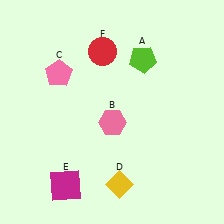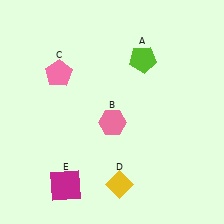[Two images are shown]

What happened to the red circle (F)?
The red circle (F) was removed in Image 2. It was in the top-left area of Image 1.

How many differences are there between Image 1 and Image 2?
There is 1 difference between the two images.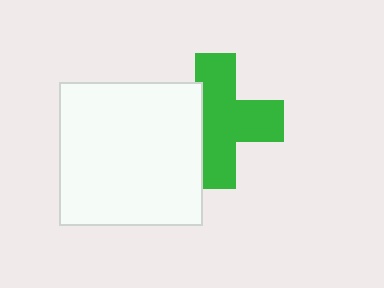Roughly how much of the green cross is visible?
Most of it is visible (roughly 70%).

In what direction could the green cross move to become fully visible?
The green cross could move right. That would shift it out from behind the white square entirely.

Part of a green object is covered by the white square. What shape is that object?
It is a cross.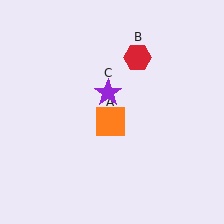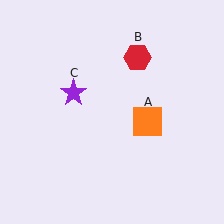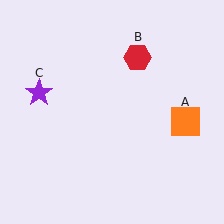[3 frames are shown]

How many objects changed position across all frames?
2 objects changed position: orange square (object A), purple star (object C).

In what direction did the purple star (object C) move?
The purple star (object C) moved left.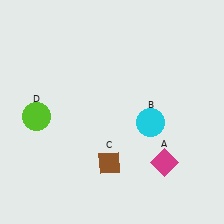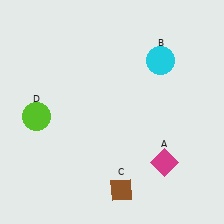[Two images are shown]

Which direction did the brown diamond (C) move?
The brown diamond (C) moved down.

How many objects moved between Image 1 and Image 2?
2 objects moved between the two images.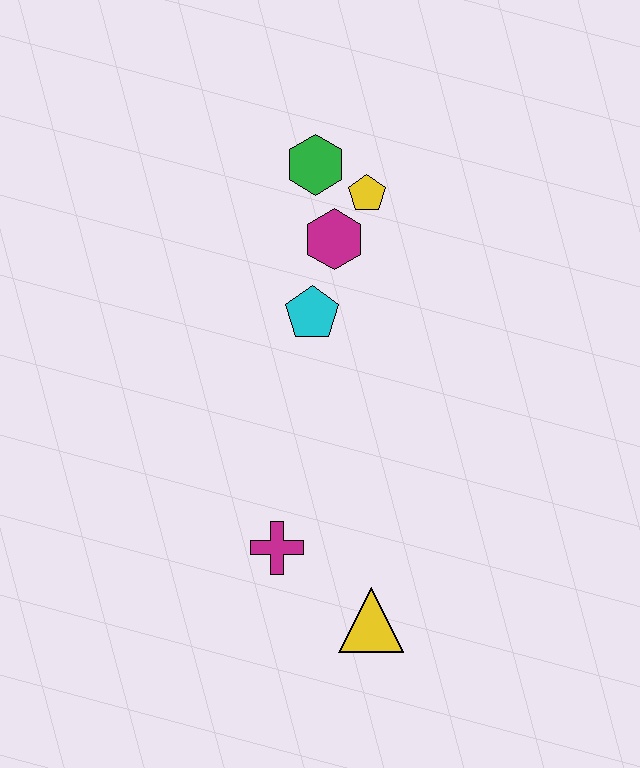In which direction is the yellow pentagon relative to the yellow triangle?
The yellow pentagon is above the yellow triangle.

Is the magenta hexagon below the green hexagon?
Yes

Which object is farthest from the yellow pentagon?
The yellow triangle is farthest from the yellow pentagon.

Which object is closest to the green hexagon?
The yellow pentagon is closest to the green hexagon.